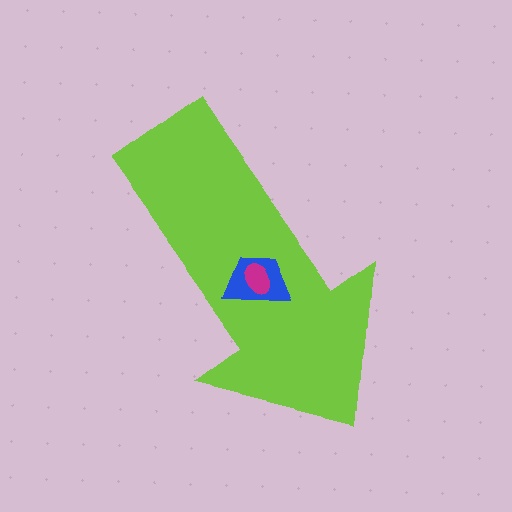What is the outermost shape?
The lime arrow.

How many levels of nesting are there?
3.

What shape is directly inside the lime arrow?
The blue trapezoid.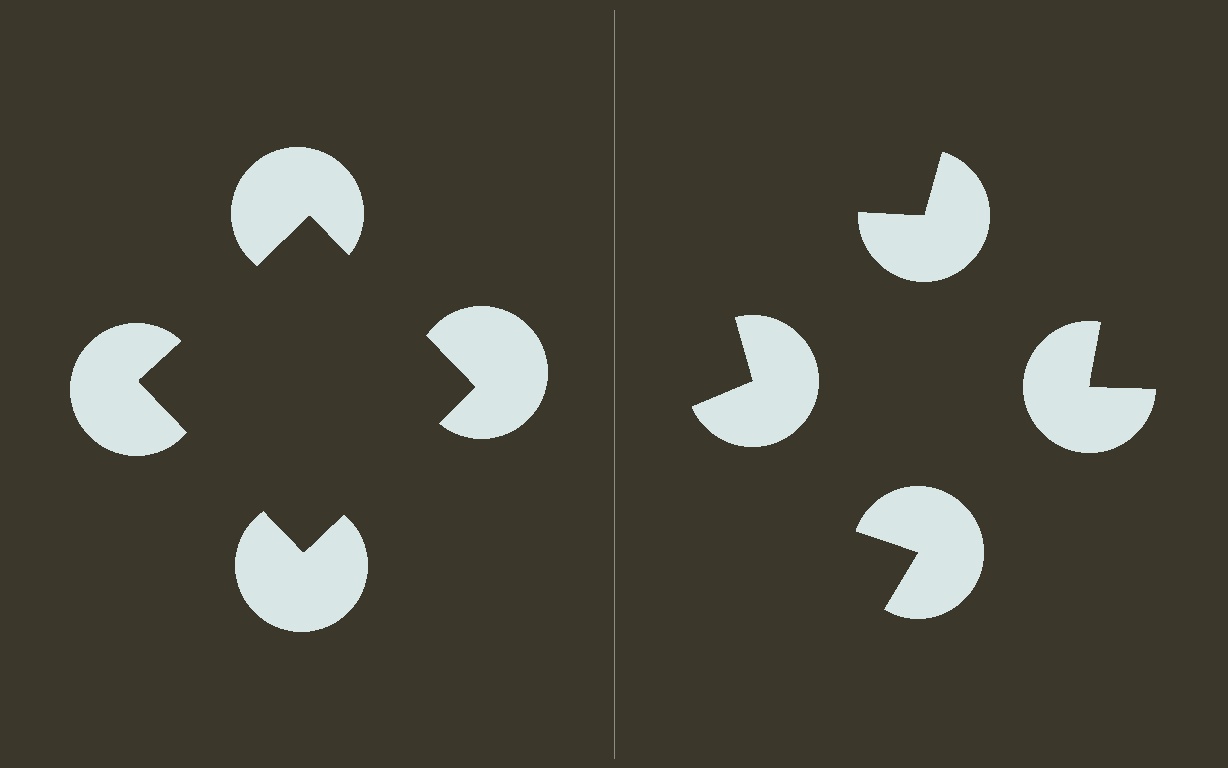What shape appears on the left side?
An illusory square.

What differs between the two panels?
The pac-man discs are positioned identically on both sides; only the wedge orientations differ. On the left they align to a square; on the right they are misaligned.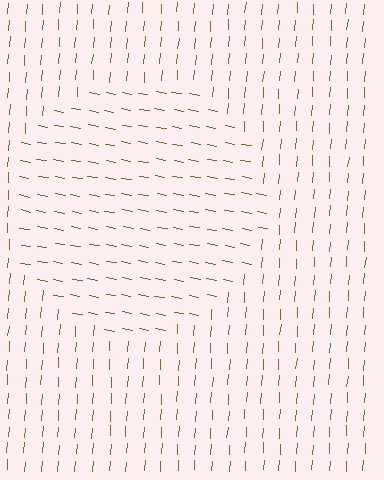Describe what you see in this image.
The image is filled with small brown line segments. A circle region in the image has lines oriented differently from the surrounding lines, creating a visible texture boundary.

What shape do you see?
I see a circle.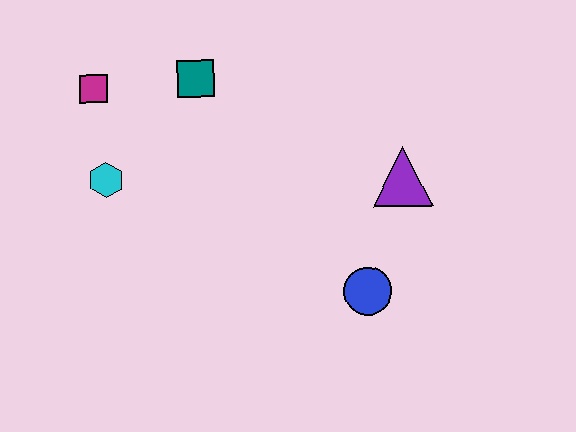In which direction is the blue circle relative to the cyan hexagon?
The blue circle is to the right of the cyan hexagon.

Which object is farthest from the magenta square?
The blue circle is farthest from the magenta square.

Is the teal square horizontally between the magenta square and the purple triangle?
Yes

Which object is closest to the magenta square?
The cyan hexagon is closest to the magenta square.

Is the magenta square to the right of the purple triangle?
No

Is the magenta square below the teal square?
Yes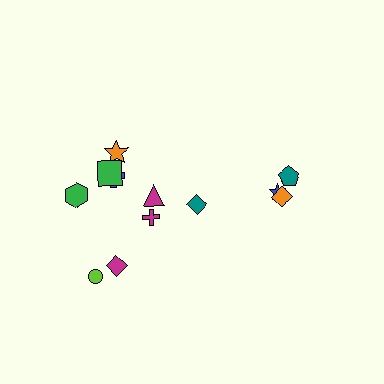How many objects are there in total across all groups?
There are 12 objects.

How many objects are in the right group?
There are 4 objects.